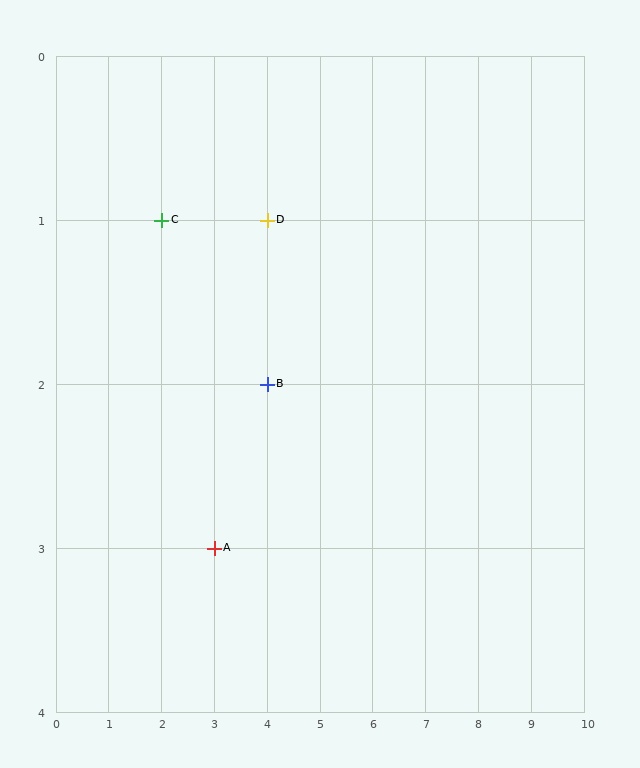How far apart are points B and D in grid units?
Points B and D are 1 row apart.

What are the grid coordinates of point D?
Point D is at grid coordinates (4, 1).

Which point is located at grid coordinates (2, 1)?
Point C is at (2, 1).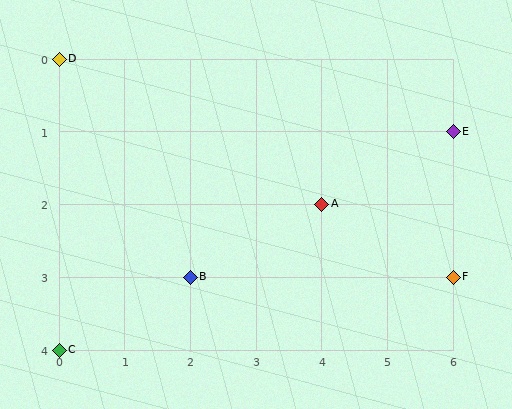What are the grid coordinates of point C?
Point C is at grid coordinates (0, 4).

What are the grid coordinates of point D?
Point D is at grid coordinates (0, 0).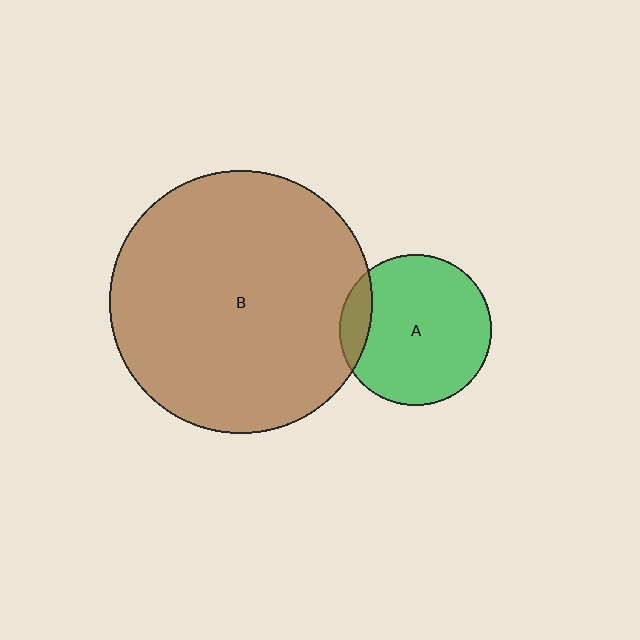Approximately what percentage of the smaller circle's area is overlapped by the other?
Approximately 10%.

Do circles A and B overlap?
Yes.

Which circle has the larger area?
Circle B (brown).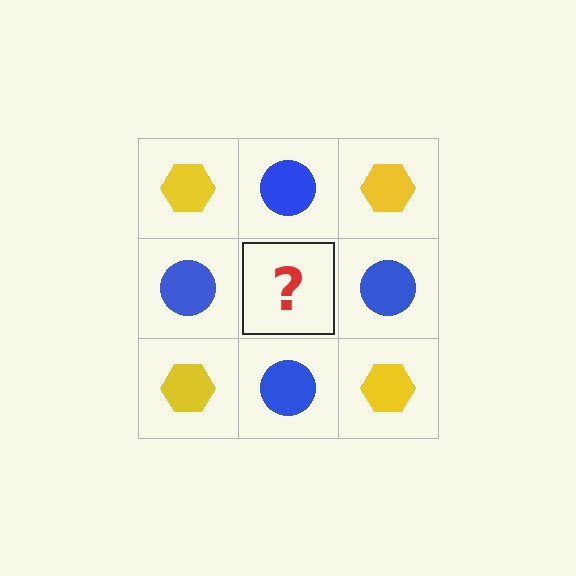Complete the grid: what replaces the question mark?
The question mark should be replaced with a yellow hexagon.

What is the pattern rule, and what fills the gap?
The rule is that it alternates yellow hexagon and blue circle in a checkerboard pattern. The gap should be filled with a yellow hexagon.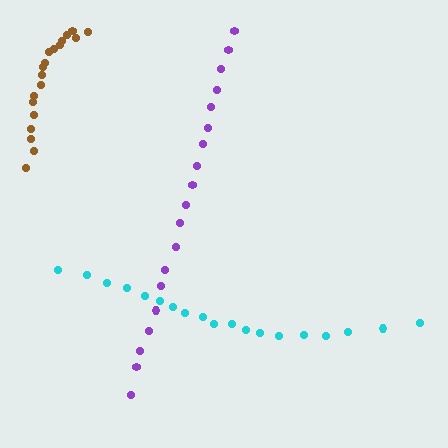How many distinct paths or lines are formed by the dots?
There are 3 distinct paths.